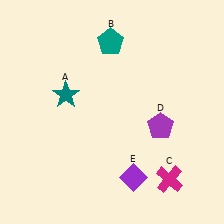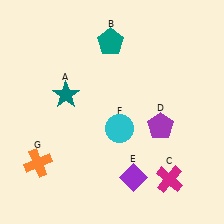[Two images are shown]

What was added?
A cyan circle (F), an orange cross (G) were added in Image 2.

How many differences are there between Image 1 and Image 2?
There are 2 differences between the two images.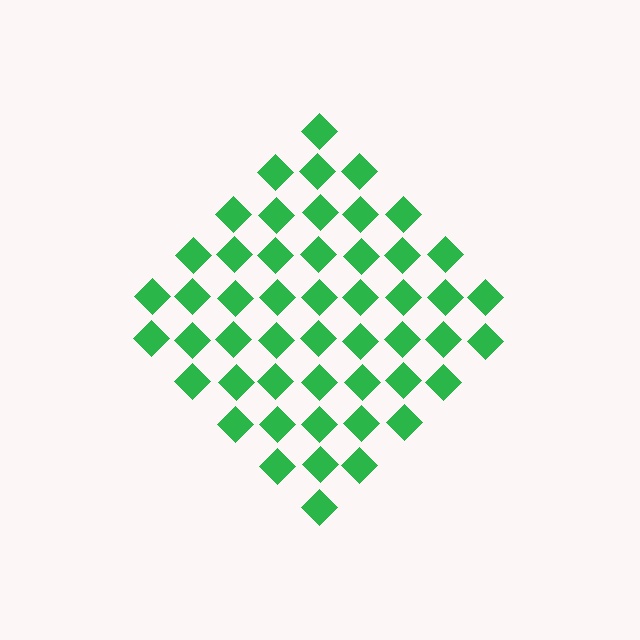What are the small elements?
The small elements are diamonds.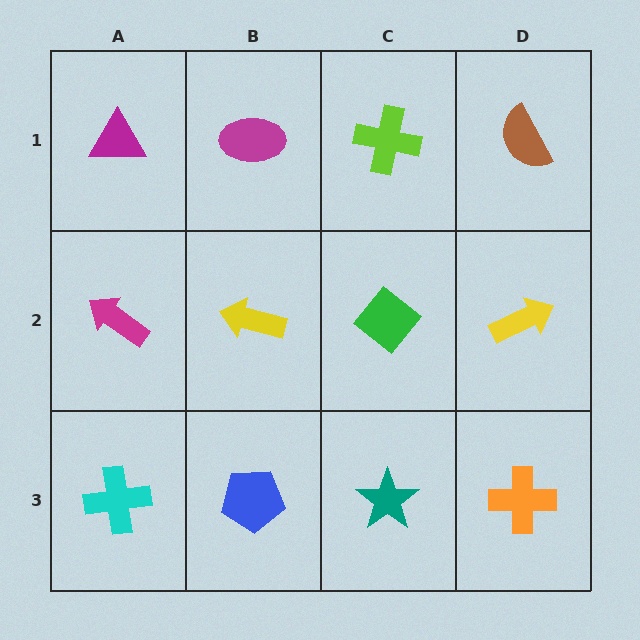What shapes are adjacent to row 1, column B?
A yellow arrow (row 2, column B), a magenta triangle (row 1, column A), a lime cross (row 1, column C).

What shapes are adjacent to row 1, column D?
A yellow arrow (row 2, column D), a lime cross (row 1, column C).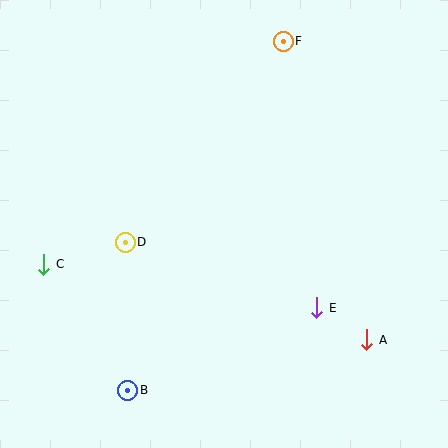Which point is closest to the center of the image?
Point D at (125, 242) is closest to the center.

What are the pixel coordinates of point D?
Point D is at (125, 242).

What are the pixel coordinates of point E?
Point E is at (317, 308).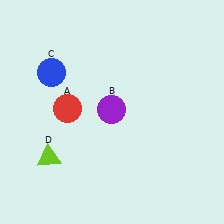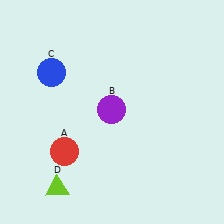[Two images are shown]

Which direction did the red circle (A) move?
The red circle (A) moved down.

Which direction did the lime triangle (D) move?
The lime triangle (D) moved down.